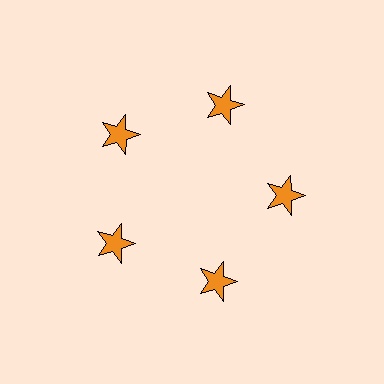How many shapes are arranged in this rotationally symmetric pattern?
There are 5 shapes, arranged in 5 groups of 1.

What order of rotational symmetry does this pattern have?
This pattern has 5-fold rotational symmetry.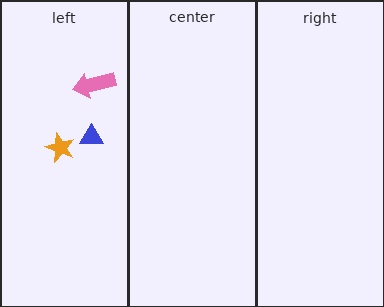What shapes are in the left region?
The blue triangle, the orange star, the pink arrow.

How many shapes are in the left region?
3.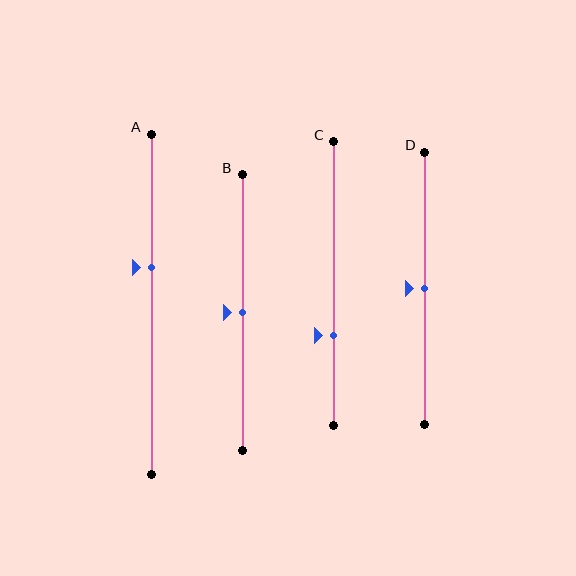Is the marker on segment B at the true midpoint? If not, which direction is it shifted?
Yes, the marker on segment B is at the true midpoint.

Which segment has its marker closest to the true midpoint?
Segment B has its marker closest to the true midpoint.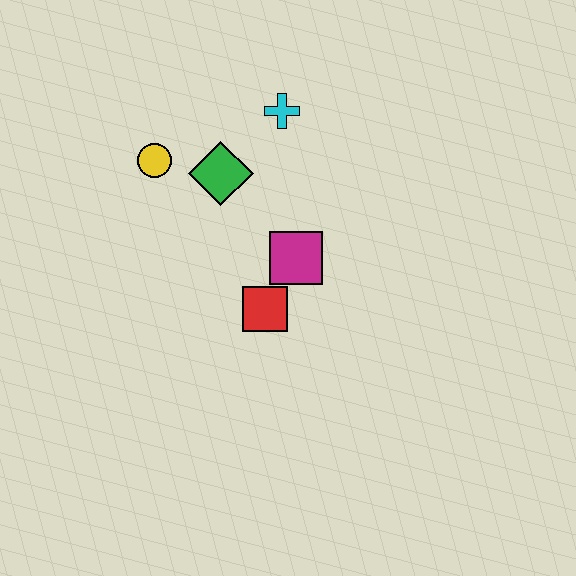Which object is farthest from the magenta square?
The yellow circle is farthest from the magenta square.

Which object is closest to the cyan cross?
The green diamond is closest to the cyan cross.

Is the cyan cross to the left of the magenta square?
Yes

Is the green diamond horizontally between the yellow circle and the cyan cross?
Yes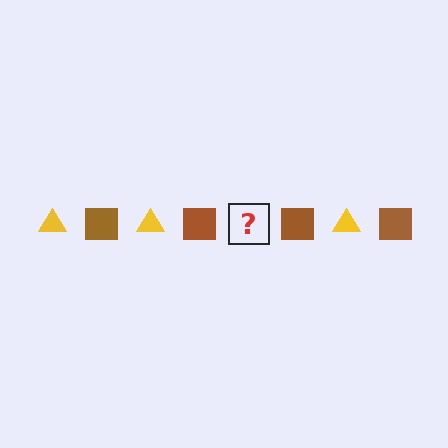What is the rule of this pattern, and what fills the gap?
The rule is that the pattern alternates between yellow triangle and brown square. The gap should be filled with a yellow triangle.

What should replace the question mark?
The question mark should be replaced with a yellow triangle.